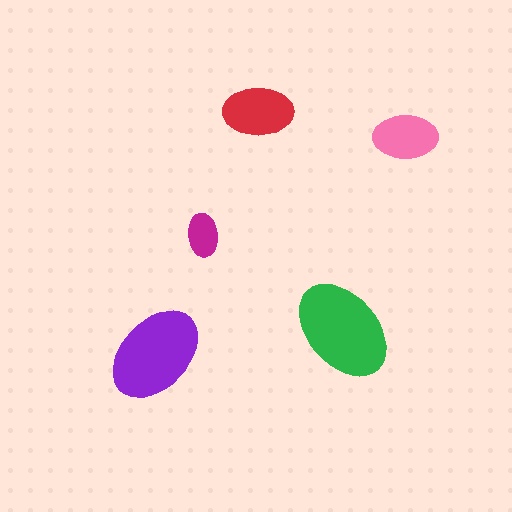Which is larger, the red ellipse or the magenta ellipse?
The red one.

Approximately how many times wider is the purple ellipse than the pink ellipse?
About 1.5 times wider.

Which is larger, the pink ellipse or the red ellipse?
The red one.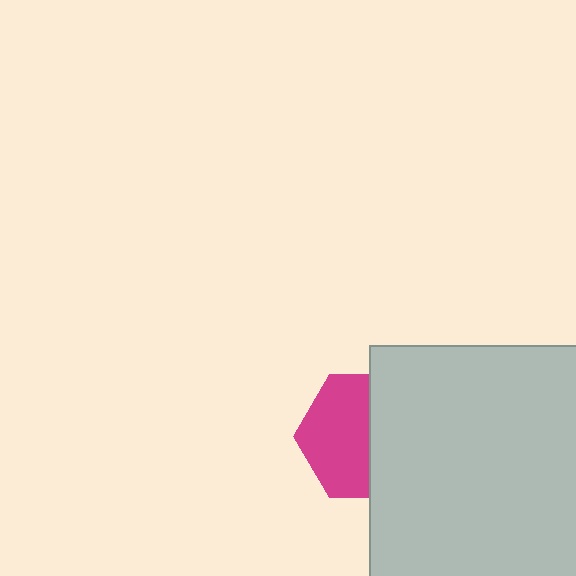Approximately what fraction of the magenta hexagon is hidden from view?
Roughly 46% of the magenta hexagon is hidden behind the light gray square.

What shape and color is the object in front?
The object in front is a light gray square.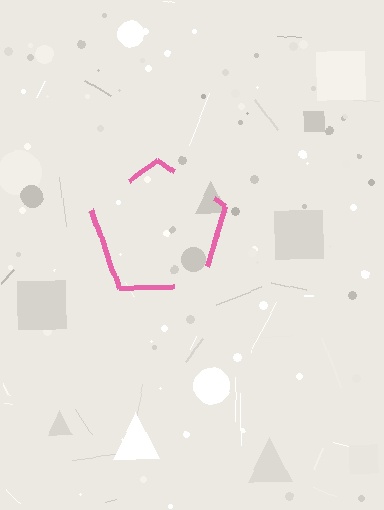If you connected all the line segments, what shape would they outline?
They would outline a pentagon.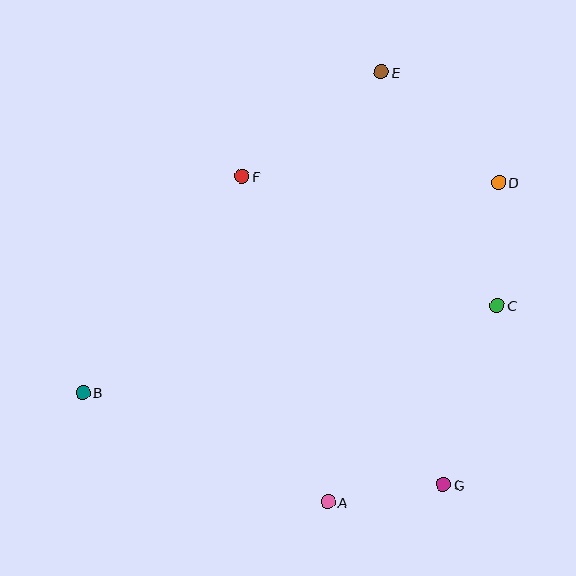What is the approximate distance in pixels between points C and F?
The distance between C and F is approximately 286 pixels.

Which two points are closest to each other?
Points A and G are closest to each other.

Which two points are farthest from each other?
Points B and D are farthest from each other.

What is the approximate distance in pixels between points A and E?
The distance between A and E is approximately 433 pixels.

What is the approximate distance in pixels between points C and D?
The distance between C and D is approximately 123 pixels.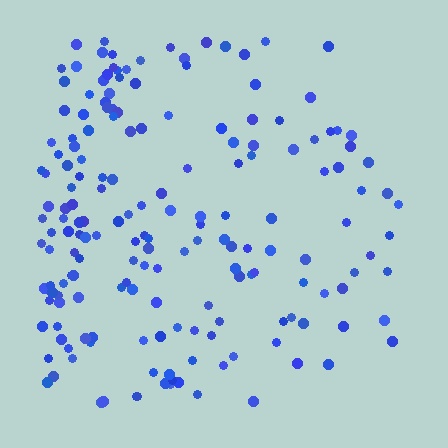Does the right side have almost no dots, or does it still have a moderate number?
Still a moderate number, just noticeably fewer than the left.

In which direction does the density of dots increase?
From right to left, with the left side densest.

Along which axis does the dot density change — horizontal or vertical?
Horizontal.